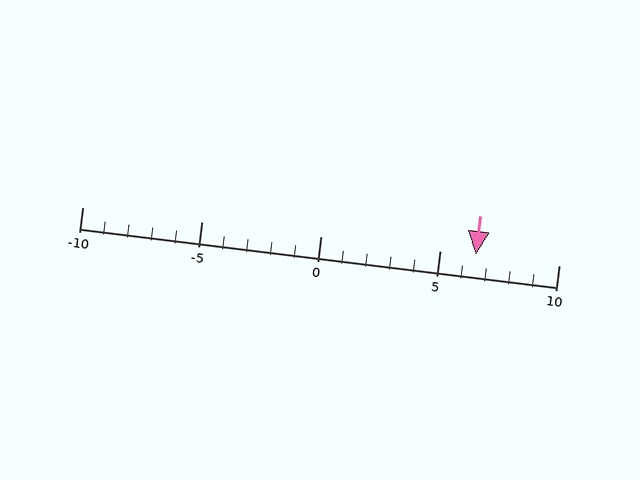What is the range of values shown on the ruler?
The ruler shows values from -10 to 10.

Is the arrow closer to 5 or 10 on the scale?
The arrow is closer to 5.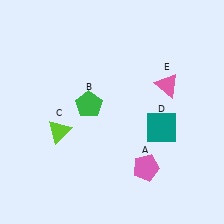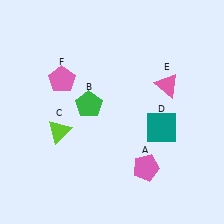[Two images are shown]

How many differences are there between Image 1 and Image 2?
There is 1 difference between the two images.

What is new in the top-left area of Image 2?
A pink pentagon (F) was added in the top-left area of Image 2.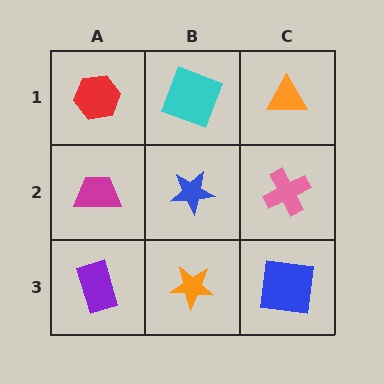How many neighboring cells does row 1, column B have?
3.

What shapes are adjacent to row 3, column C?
A pink cross (row 2, column C), an orange star (row 3, column B).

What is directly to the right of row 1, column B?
An orange triangle.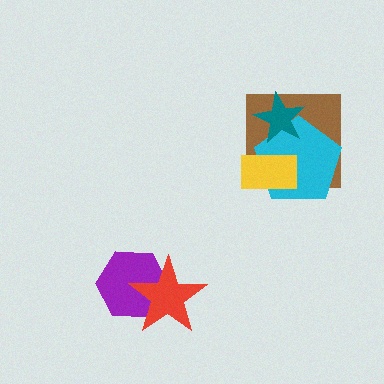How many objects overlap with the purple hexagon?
1 object overlaps with the purple hexagon.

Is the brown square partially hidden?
Yes, it is partially covered by another shape.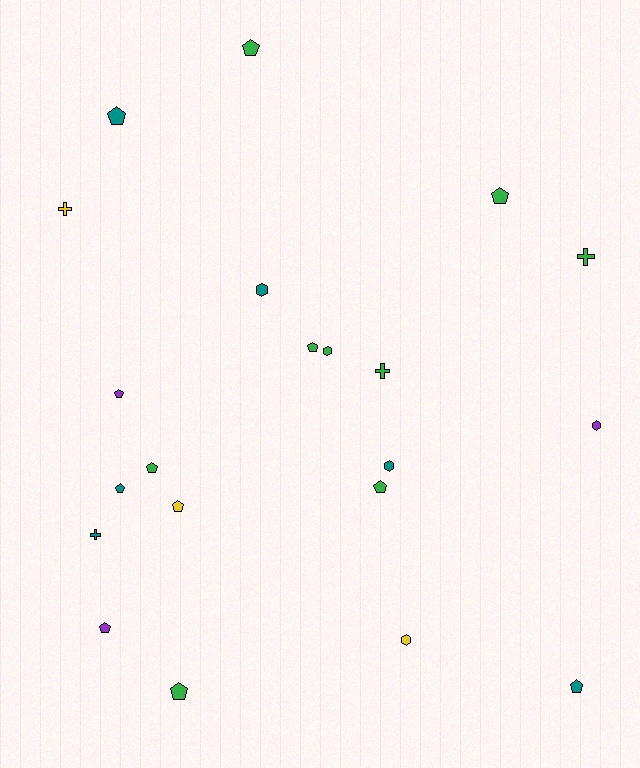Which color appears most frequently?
Green, with 9 objects.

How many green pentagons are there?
There are 6 green pentagons.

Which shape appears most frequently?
Pentagon, with 12 objects.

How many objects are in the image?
There are 21 objects.